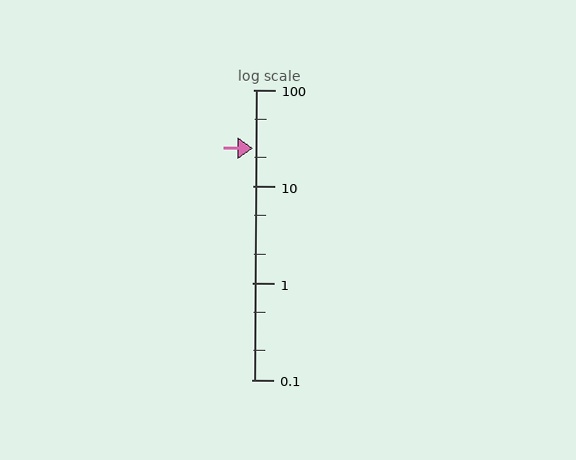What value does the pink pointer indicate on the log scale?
The pointer indicates approximately 25.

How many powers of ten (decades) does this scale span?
The scale spans 3 decades, from 0.1 to 100.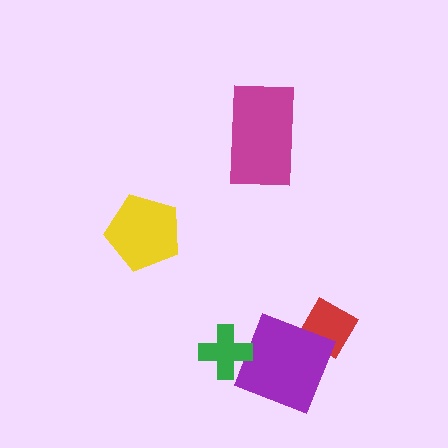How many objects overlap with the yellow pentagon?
0 objects overlap with the yellow pentagon.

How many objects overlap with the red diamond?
1 object overlaps with the red diamond.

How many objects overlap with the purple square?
1 object overlaps with the purple square.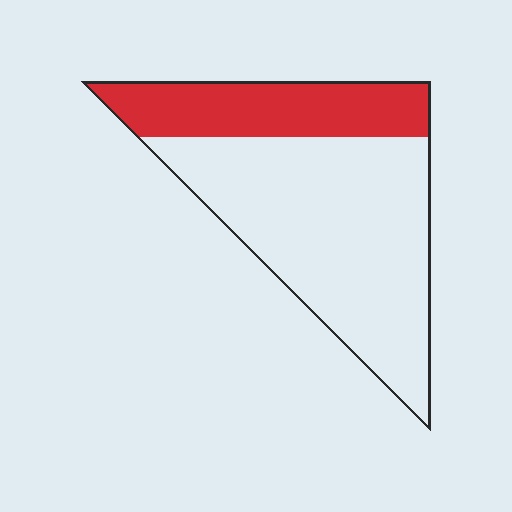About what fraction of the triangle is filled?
About one third (1/3).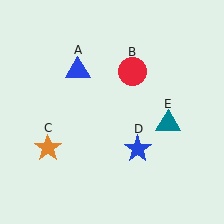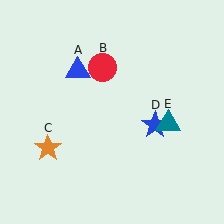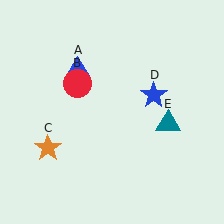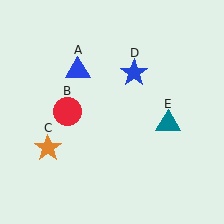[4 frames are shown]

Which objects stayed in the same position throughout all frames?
Blue triangle (object A) and orange star (object C) and teal triangle (object E) remained stationary.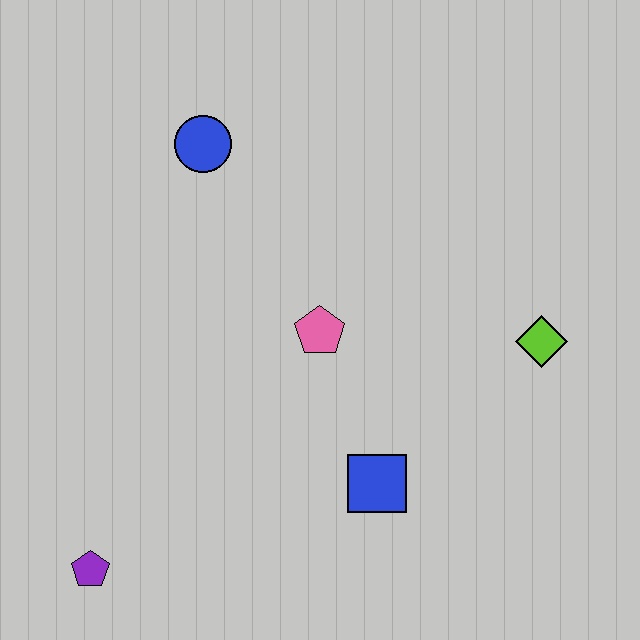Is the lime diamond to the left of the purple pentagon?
No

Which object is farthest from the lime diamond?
The purple pentagon is farthest from the lime diamond.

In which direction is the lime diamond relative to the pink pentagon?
The lime diamond is to the right of the pink pentagon.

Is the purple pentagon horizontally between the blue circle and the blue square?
No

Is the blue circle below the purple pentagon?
No